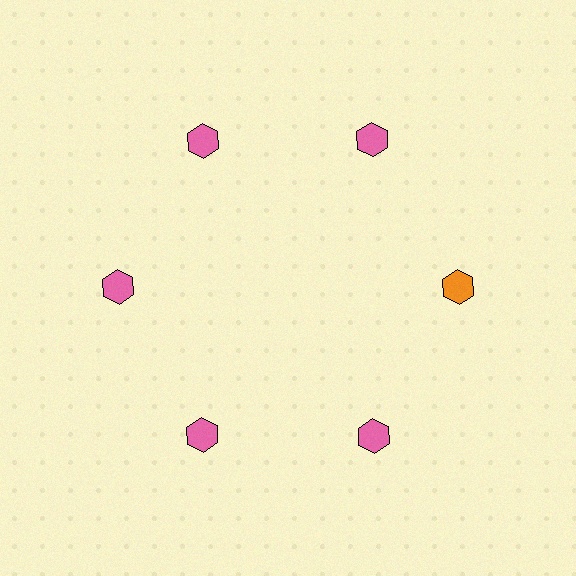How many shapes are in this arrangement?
There are 6 shapes arranged in a ring pattern.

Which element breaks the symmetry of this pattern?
The orange hexagon at roughly the 3 o'clock position breaks the symmetry. All other shapes are pink hexagons.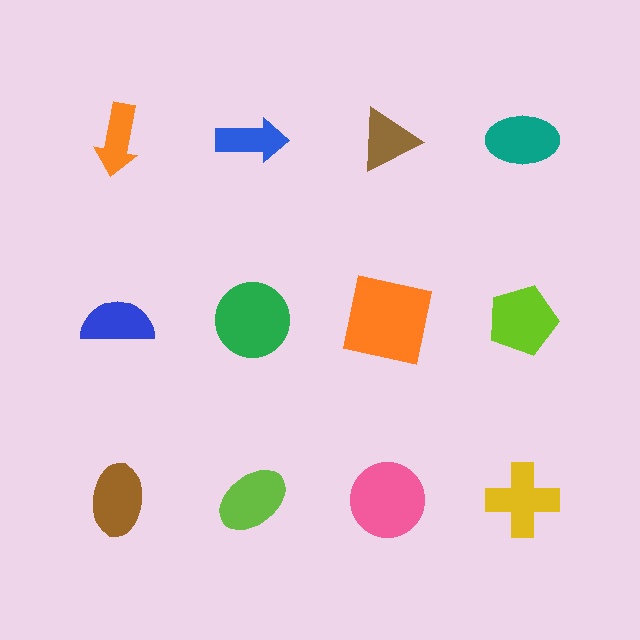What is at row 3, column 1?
A brown ellipse.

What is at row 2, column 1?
A blue semicircle.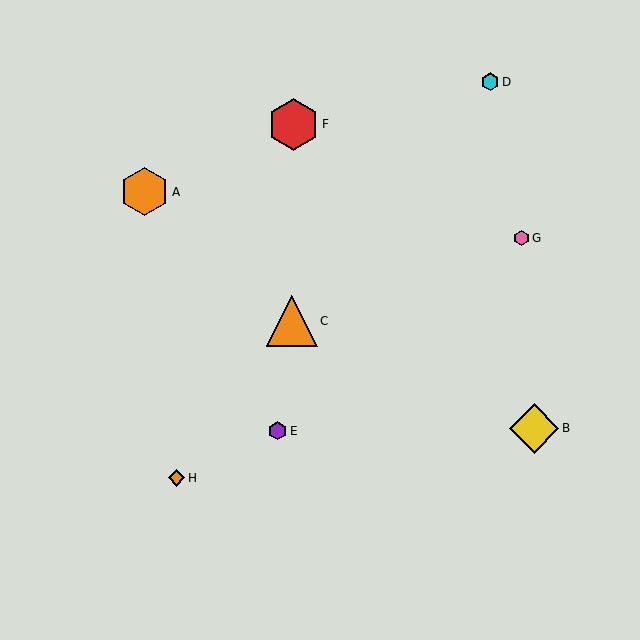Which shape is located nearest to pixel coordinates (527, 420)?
The yellow diamond (labeled B) at (534, 428) is nearest to that location.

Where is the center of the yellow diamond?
The center of the yellow diamond is at (534, 428).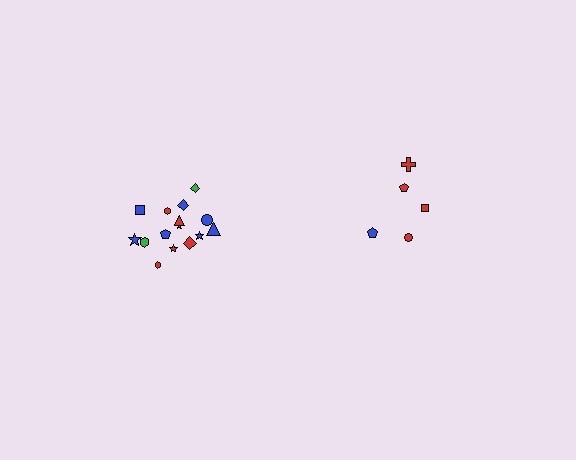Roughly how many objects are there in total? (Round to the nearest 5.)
Roughly 20 objects in total.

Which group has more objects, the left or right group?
The left group.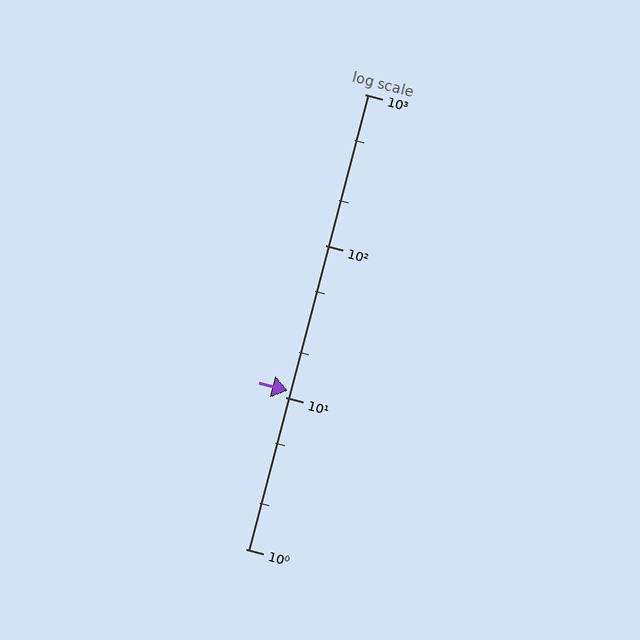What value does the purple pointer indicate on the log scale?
The pointer indicates approximately 11.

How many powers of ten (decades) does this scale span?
The scale spans 3 decades, from 1 to 1000.